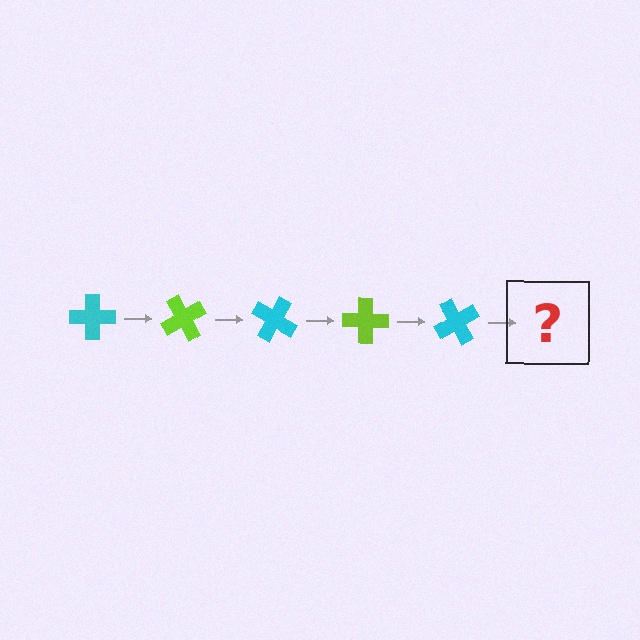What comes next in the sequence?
The next element should be a lime cross, rotated 300 degrees from the start.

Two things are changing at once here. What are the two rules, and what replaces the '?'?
The two rules are that it rotates 60 degrees each step and the color cycles through cyan and lime. The '?' should be a lime cross, rotated 300 degrees from the start.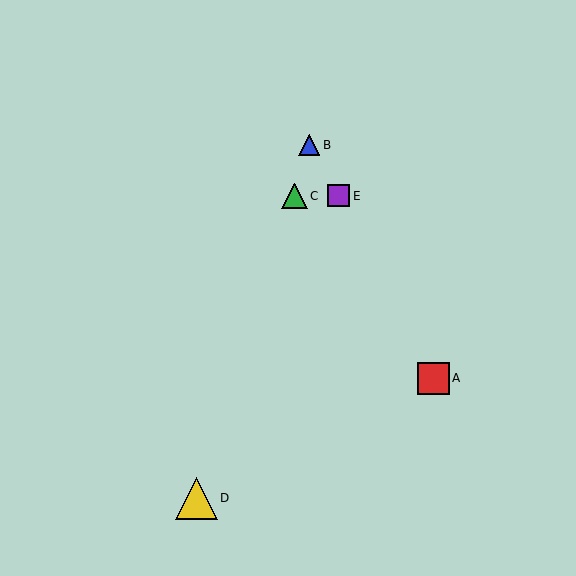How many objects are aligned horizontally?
2 objects (C, E) are aligned horizontally.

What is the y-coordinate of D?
Object D is at y≈498.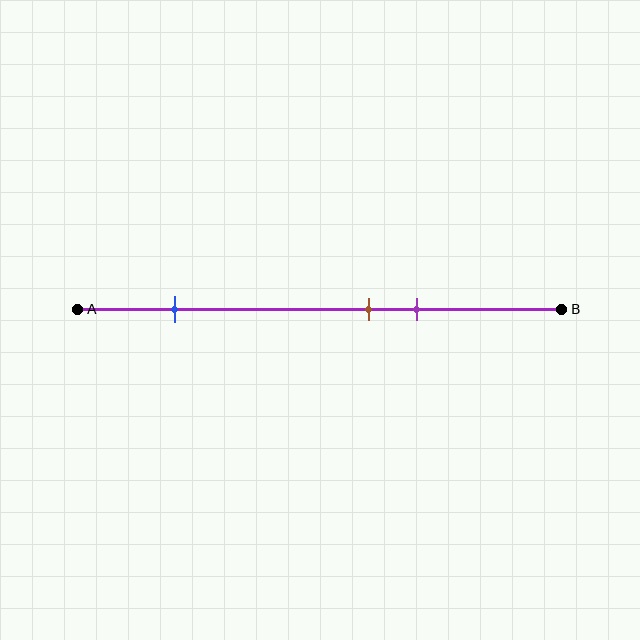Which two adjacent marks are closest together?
The brown and purple marks are the closest adjacent pair.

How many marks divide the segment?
There are 3 marks dividing the segment.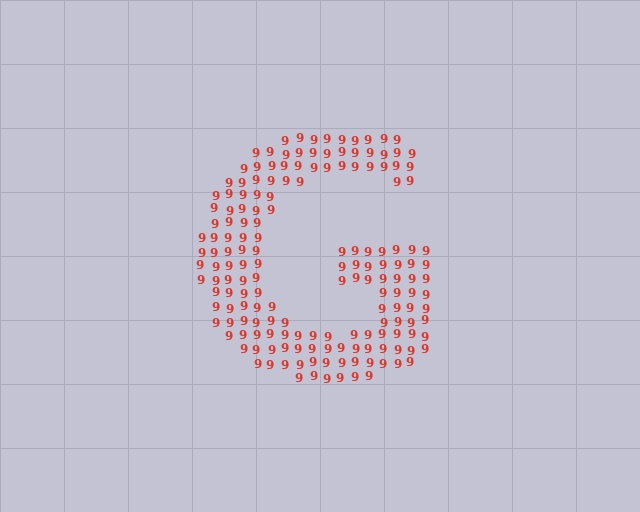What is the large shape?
The large shape is the letter G.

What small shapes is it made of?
It is made of small digit 9's.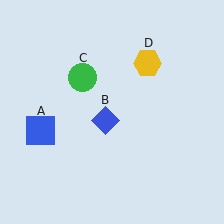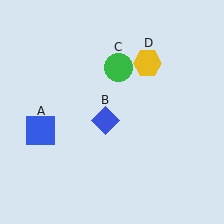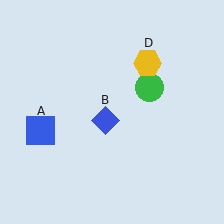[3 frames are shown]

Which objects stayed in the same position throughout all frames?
Blue square (object A) and blue diamond (object B) and yellow hexagon (object D) remained stationary.